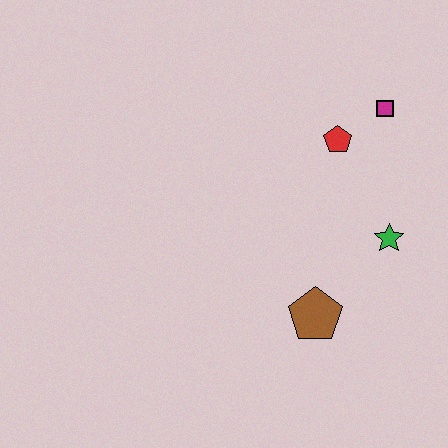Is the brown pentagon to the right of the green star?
No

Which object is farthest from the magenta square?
The brown pentagon is farthest from the magenta square.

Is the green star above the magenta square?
No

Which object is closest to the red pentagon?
The magenta square is closest to the red pentagon.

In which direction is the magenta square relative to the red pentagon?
The magenta square is to the right of the red pentagon.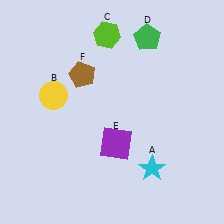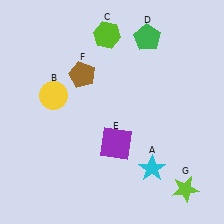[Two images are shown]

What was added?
A lime star (G) was added in Image 2.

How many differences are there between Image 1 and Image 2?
There is 1 difference between the two images.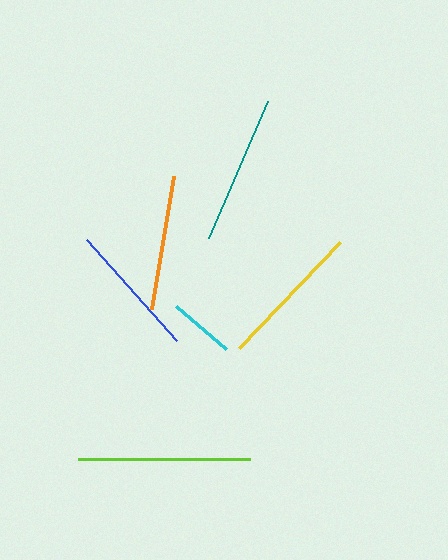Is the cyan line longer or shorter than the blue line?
The blue line is longer than the cyan line.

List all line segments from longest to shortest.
From longest to shortest: lime, teal, yellow, blue, orange, cyan.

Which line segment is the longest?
The lime line is the longest at approximately 172 pixels.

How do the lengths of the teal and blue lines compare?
The teal and blue lines are approximately the same length.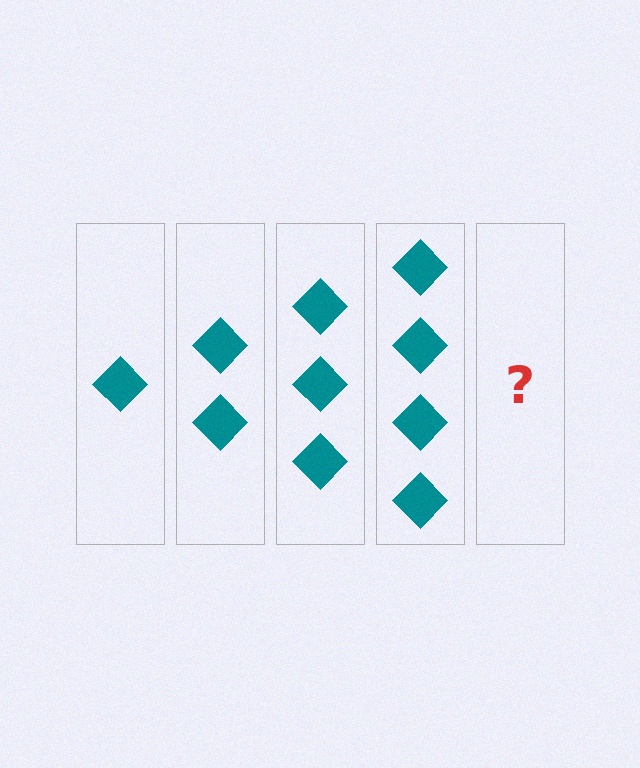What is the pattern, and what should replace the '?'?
The pattern is that each step adds one more diamond. The '?' should be 5 diamonds.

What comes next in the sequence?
The next element should be 5 diamonds.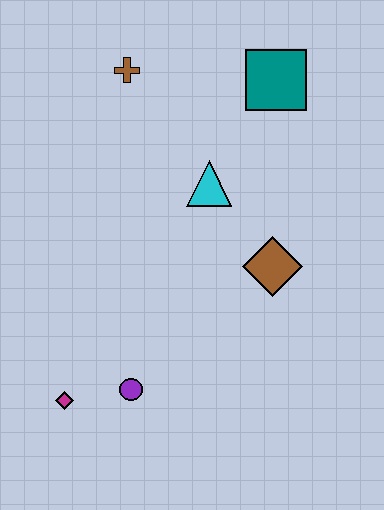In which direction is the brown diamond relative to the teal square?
The brown diamond is below the teal square.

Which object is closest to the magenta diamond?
The purple circle is closest to the magenta diamond.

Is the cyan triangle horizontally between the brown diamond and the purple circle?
Yes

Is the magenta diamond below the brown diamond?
Yes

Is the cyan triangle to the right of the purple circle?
Yes